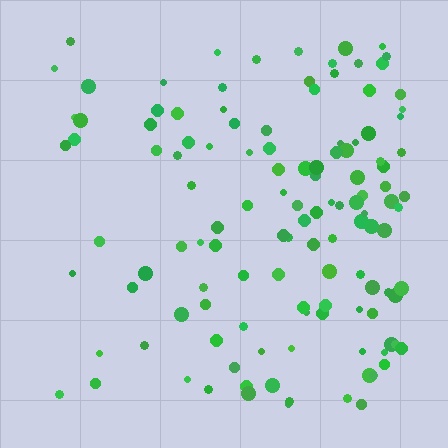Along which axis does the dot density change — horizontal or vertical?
Horizontal.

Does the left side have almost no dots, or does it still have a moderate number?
Still a moderate number, just noticeably fewer than the right.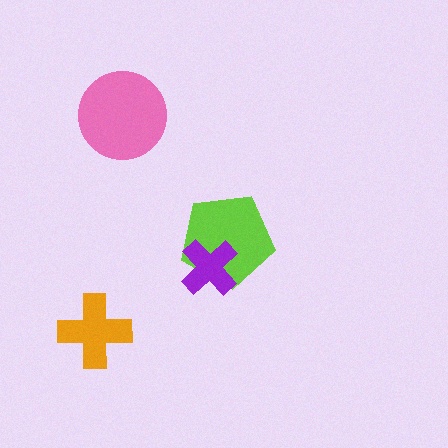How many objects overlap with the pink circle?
0 objects overlap with the pink circle.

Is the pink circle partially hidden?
No, no other shape covers it.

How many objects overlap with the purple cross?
1 object overlaps with the purple cross.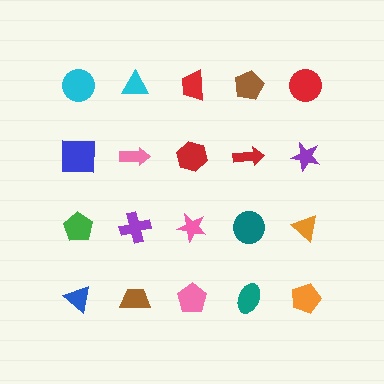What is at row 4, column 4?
A teal ellipse.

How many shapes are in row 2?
5 shapes.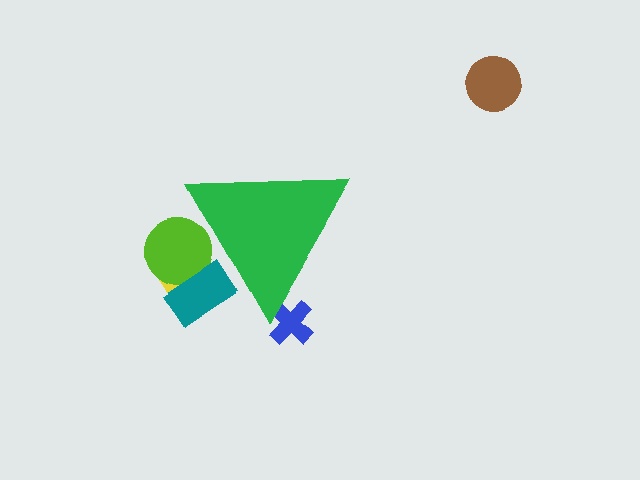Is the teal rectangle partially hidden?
Yes, the teal rectangle is partially hidden behind the green triangle.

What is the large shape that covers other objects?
A green triangle.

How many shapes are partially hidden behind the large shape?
4 shapes are partially hidden.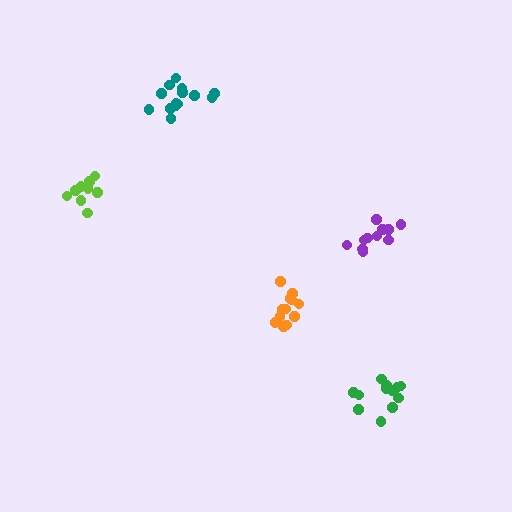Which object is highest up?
The teal cluster is topmost.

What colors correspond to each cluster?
The clusters are colored: purple, teal, lime, orange, green.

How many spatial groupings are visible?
There are 5 spatial groupings.